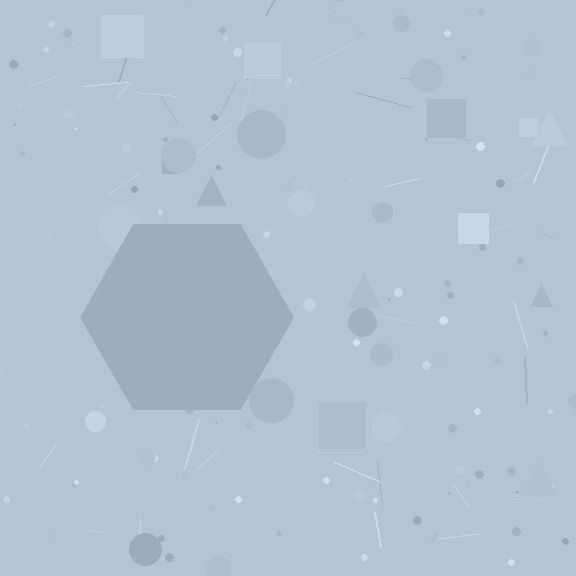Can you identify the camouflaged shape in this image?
The camouflaged shape is a hexagon.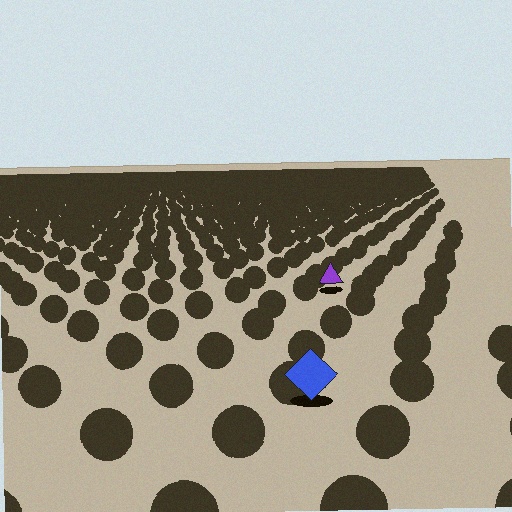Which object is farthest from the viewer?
The purple triangle is farthest from the viewer. It appears smaller and the ground texture around it is denser.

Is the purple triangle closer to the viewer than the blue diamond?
No. The blue diamond is closer — you can tell from the texture gradient: the ground texture is coarser near it.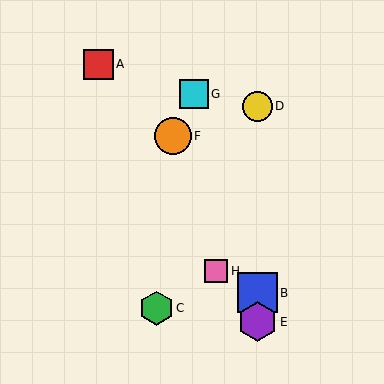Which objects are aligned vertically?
Objects B, D, E are aligned vertically.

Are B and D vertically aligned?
Yes, both are at x≈257.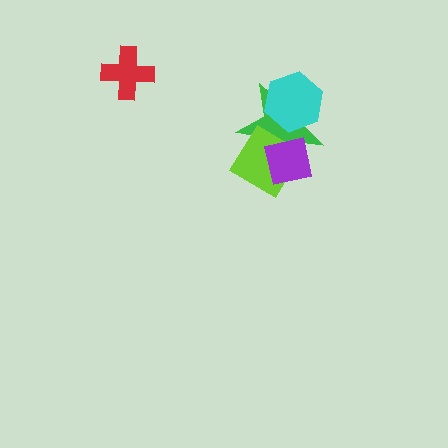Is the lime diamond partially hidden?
Yes, it is partially covered by another shape.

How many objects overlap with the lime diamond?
2 objects overlap with the lime diamond.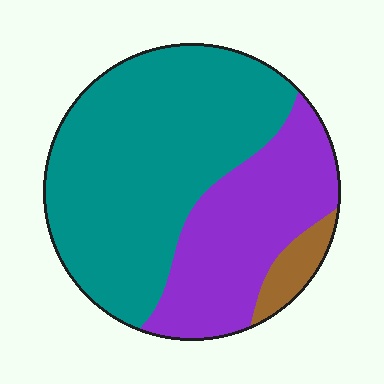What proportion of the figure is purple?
Purple takes up about one third (1/3) of the figure.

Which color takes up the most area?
Teal, at roughly 60%.